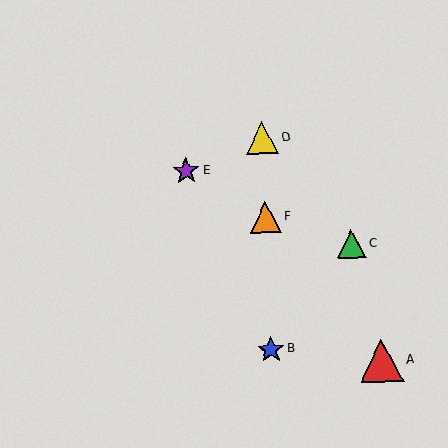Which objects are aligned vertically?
Objects B, D, F are aligned vertically.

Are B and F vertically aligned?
Yes, both are at x≈271.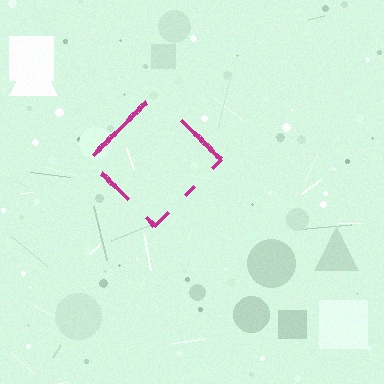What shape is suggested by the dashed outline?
The dashed outline suggests a diamond.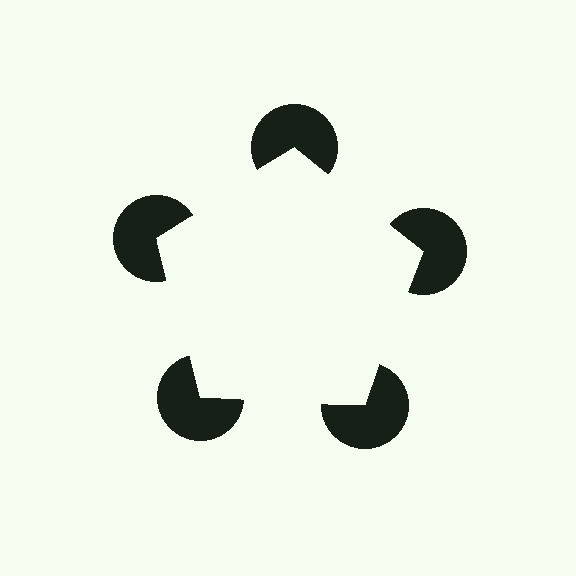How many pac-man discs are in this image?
There are 5 — one at each vertex of the illusory pentagon.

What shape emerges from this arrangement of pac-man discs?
An illusory pentagon — its edges are inferred from the aligned wedge cuts in the pac-man discs, not physically drawn.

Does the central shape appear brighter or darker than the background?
It typically appears slightly brighter than the background, even though no actual brightness change is drawn.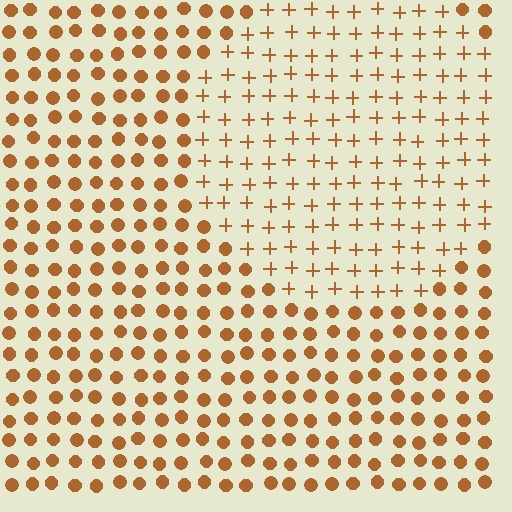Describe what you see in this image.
The image is filled with small brown elements arranged in a uniform grid. A circle-shaped region contains plus signs, while the surrounding area contains circles. The boundary is defined purely by the change in element shape.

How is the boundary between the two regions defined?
The boundary is defined by a change in element shape: plus signs inside vs. circles outside. All elements share the same color and spacing.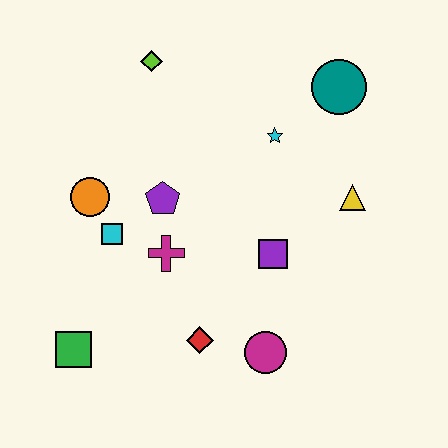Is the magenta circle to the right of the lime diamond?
Yes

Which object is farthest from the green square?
The teal circle is farthest from the green square.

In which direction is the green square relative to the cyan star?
The green square is below the cyan star.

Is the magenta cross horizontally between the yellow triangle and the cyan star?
No